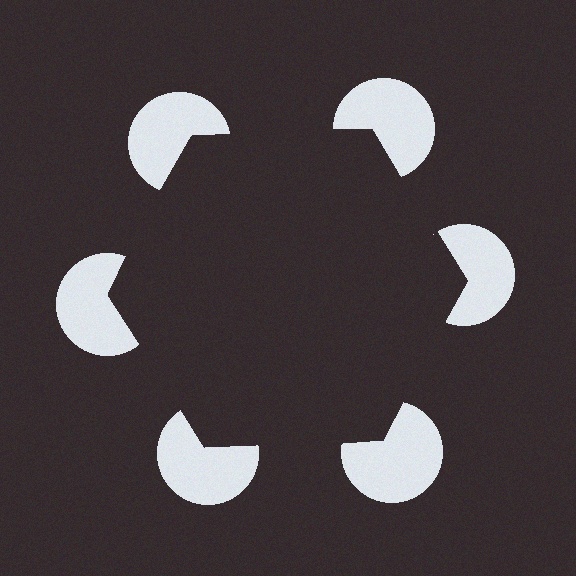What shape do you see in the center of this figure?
An illusory hexagon — its edges are inferred from the aligned wedge cuts in the pac-man discs, not physically drawn.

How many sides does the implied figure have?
6 sides.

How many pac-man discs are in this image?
There are 6 — one at each vertex of the illusory hexagon.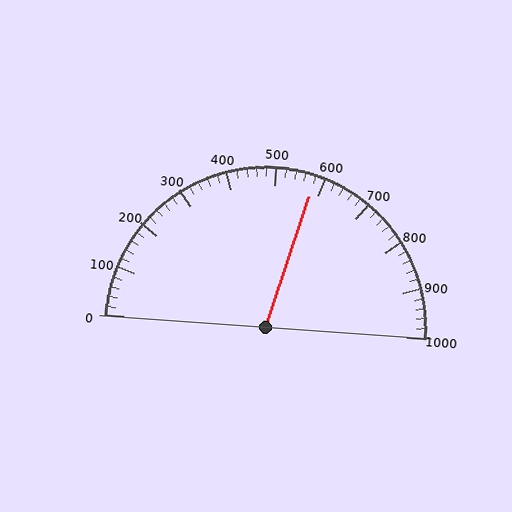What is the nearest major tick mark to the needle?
The nearest major tick mark is 600.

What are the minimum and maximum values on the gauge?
The gauge ranges from 0 to 1000.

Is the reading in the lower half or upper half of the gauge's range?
The reading is in the upper half of the range (0 to 1000).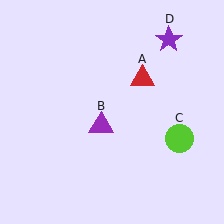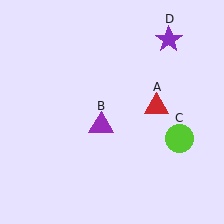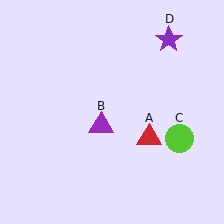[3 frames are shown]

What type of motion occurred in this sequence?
The red triangle (object A) rotated clockwise around the center of the scene.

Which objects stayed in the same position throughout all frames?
Purple triangle (object B) and lime circle (object C) and purple star (object D) remained stationary.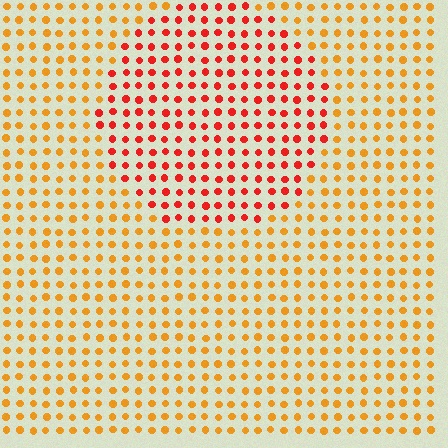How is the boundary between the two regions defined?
The boundary is defined purely by a slight shift in hue (about 36 degrees). Spacing, size, and orientation are identical on both sides.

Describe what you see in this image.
The image is filled with small orange elements in a uniform arrangement. A circle-shaped region is visible where the elements are tinted to a slightly different hue, forming a subtle color boundary.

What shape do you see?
I see a circle.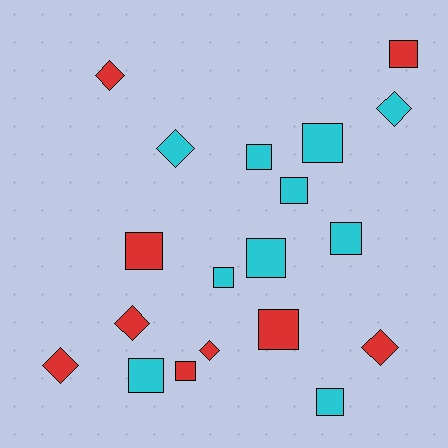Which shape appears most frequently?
Square, with 12 objects.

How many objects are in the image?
There are 19 objects.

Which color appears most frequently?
Cyan, with 10 objects.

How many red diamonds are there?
There are 5 red diamonds.